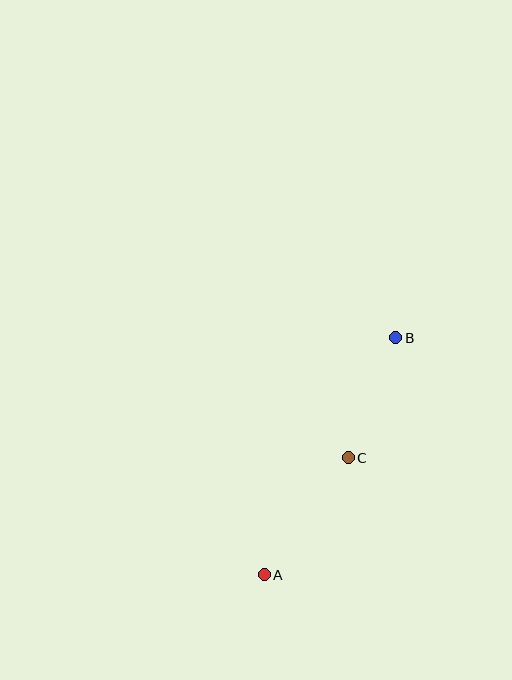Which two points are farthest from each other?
Points A and B are farthest from each other.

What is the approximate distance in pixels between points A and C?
The distance between A and C is approximately 144 pixels.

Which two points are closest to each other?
Points B and C are closest to each other.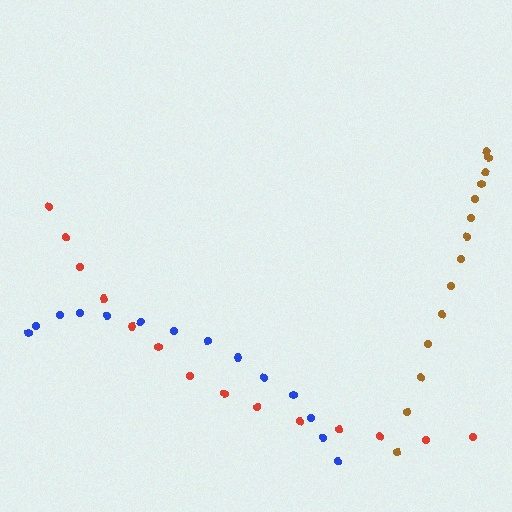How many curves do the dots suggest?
There are 3 distinct paths.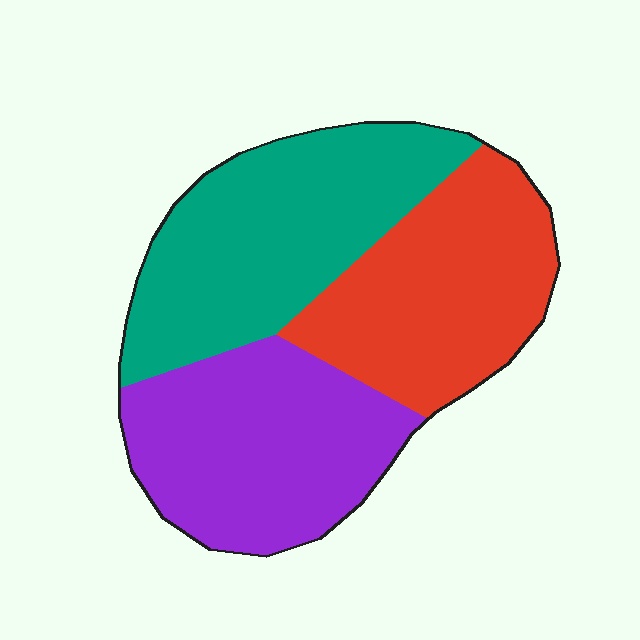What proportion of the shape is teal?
Teal takes up about three eighths (3/8) of the shape.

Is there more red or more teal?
Teal.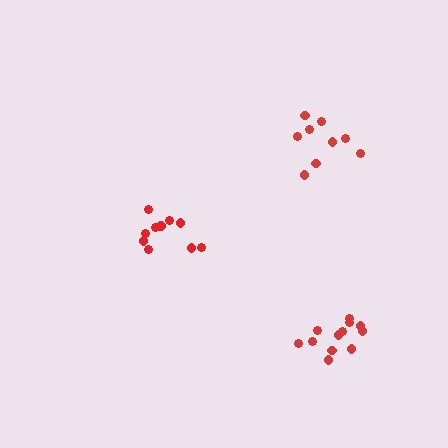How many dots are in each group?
Group 1: 12 dots, Group 2: 10 dots, Group 3: 9 dots (31 total).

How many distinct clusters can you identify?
There are 3 distinct clusters.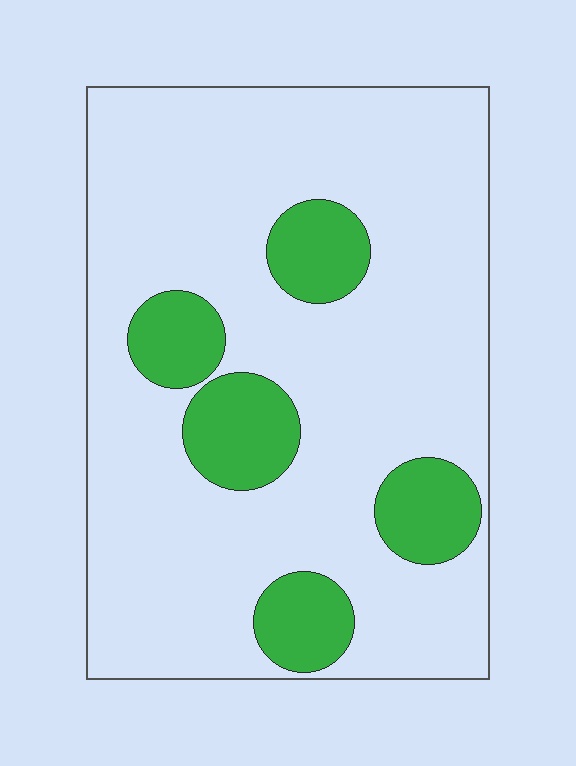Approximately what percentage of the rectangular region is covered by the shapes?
Approximately 20%.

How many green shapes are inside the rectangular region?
5.